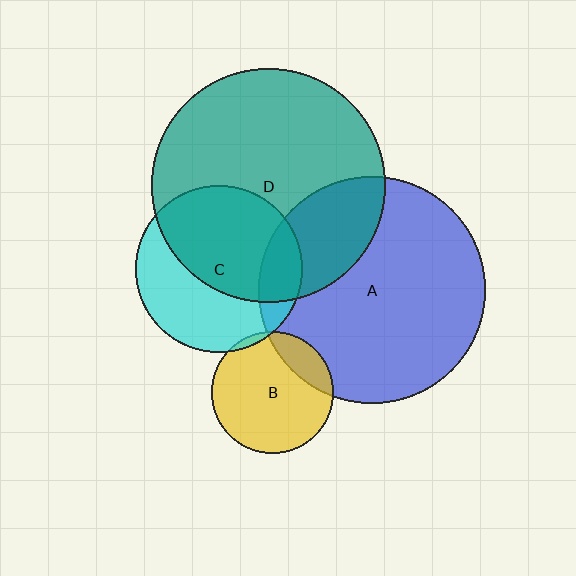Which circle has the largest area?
Circle D (teal).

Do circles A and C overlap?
Yes.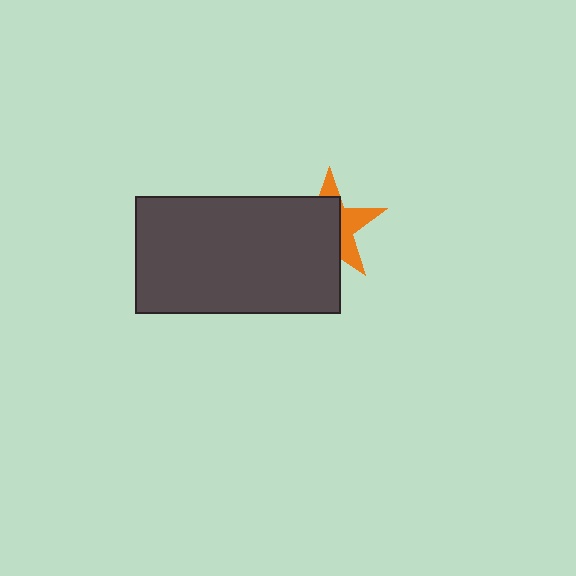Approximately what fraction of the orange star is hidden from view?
Roughly 62% of the orange star is hidden behind the dark gray rectangle.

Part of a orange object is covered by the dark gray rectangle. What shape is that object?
It is a star.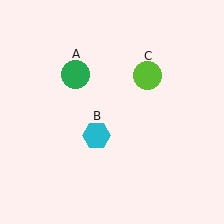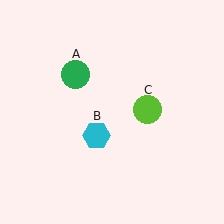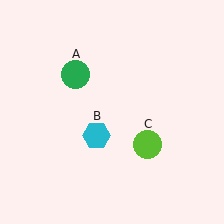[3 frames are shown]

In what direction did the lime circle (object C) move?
The lime circle (object C) moved down.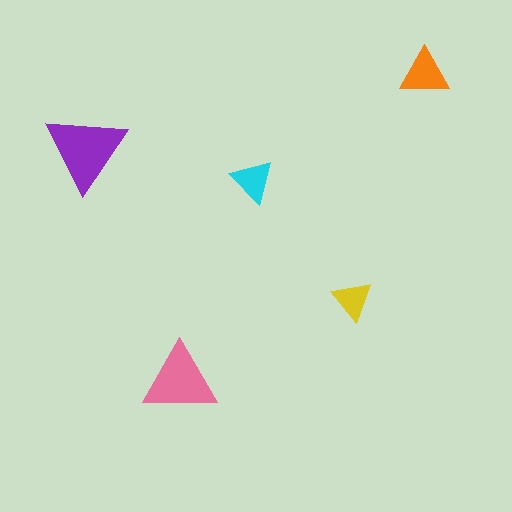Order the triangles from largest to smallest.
the purple one, the pink one, the orange one, the cyan one, the yellow one.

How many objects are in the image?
There are 5 objects in the image.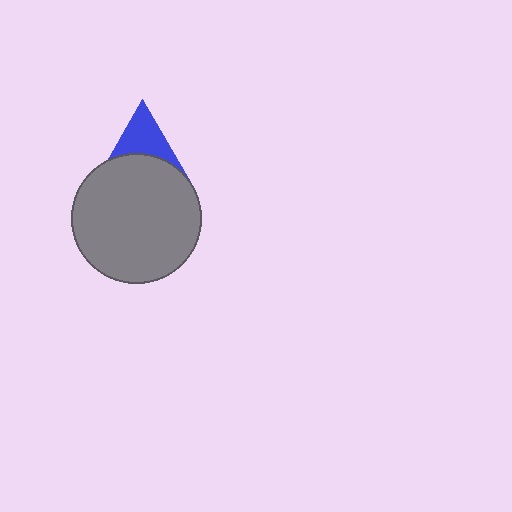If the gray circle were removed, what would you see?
You would see the complete blue triangle.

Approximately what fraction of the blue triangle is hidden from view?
Roughly 54% of the blue triangle is hidden behind the gray circle.